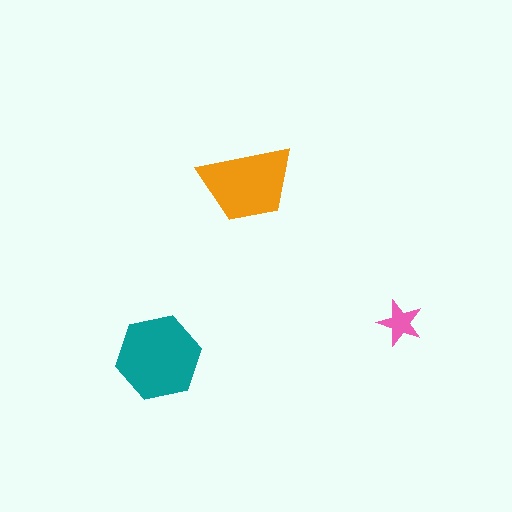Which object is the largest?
The teal hexagon.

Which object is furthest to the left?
The teal hexagon is leftmost.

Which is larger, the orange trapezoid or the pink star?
The orange trapezoid.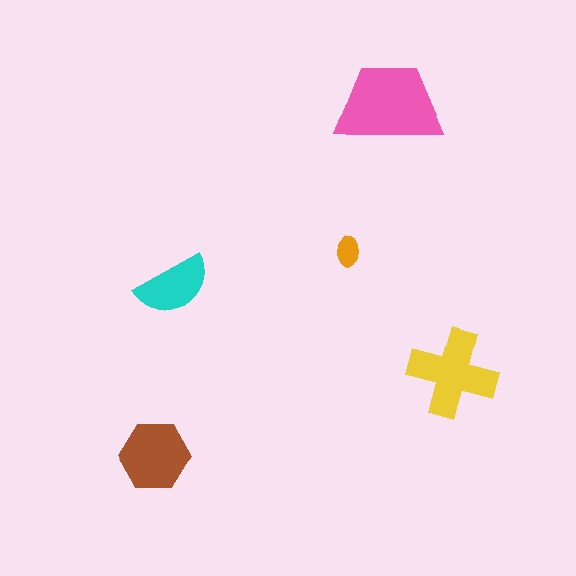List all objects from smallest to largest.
The orange ellipse, the cyan semicircle, the brown hexagon, the yellow cross, the pink trapezoid.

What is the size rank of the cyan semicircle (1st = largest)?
4th.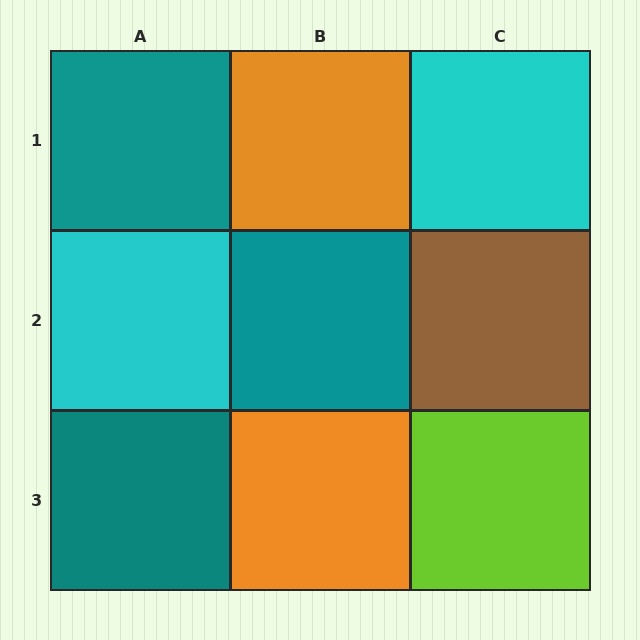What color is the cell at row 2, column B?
Teal.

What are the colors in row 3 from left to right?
Teal, orange, lime.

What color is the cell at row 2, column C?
Brown.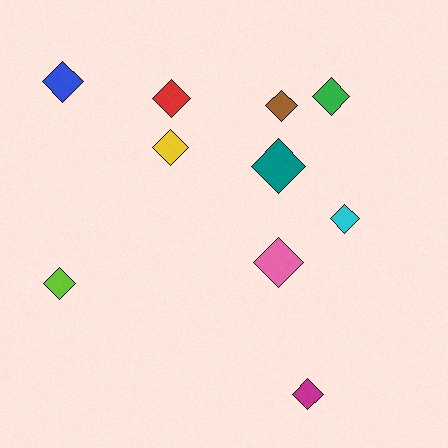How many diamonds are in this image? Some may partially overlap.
There are 10 diamonds.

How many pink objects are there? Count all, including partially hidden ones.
There is 1 pink object.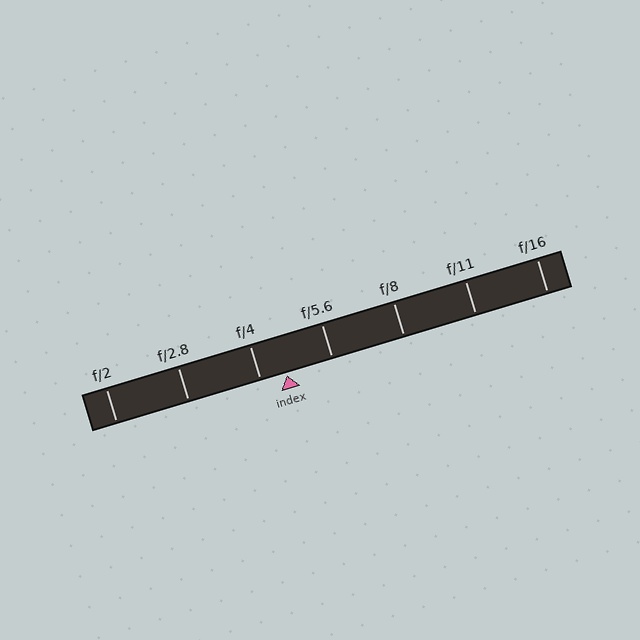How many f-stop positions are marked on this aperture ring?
There are 7 f-stop positions marked.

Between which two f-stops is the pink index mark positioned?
The index mark is between f/4 and f/5.6.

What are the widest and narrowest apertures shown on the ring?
The widest aperture shown is f/2 and the narrowest is f/16.